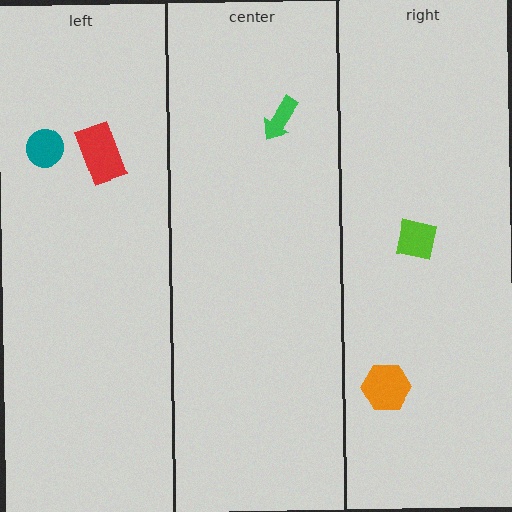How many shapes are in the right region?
2.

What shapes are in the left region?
The red rectangle, the teal circle.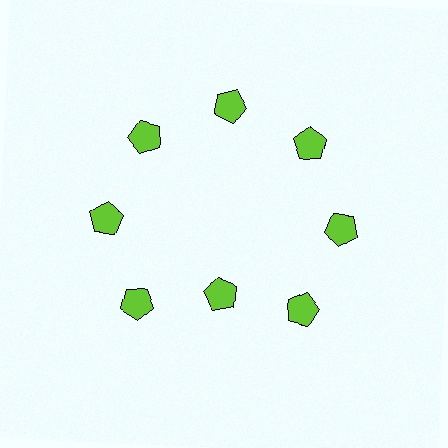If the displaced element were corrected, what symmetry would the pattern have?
It would have 8-fold rotational symmetry — the pattern would map onto itself every 45 degrees.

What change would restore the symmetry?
The symmetry would be restored by moving it outward, back onto the ring so that all 8 pentagons sit at equal angles and equal distance from the center.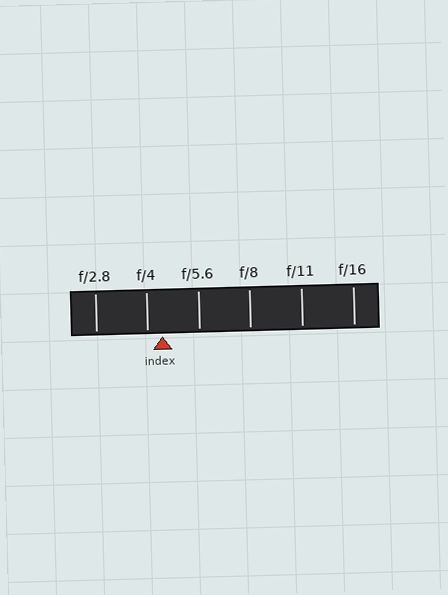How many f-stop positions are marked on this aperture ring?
There are 6 f-stop positions marked.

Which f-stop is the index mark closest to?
The index mark is closest to f/4.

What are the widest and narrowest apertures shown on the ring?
The widest aperture shown is f/2.8 and the narrowest is f/16.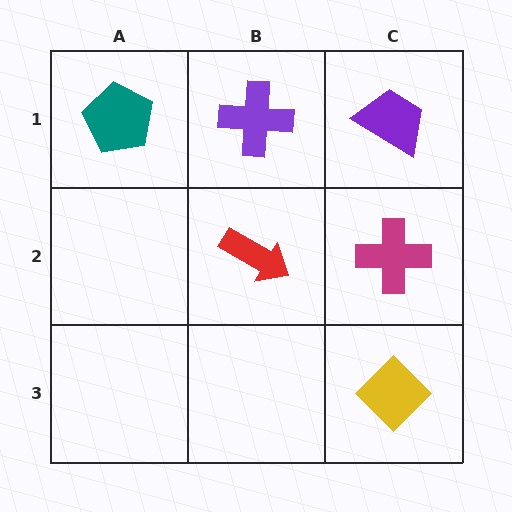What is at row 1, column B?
A purple cross.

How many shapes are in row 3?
1 shape.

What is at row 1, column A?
A teal pentagon.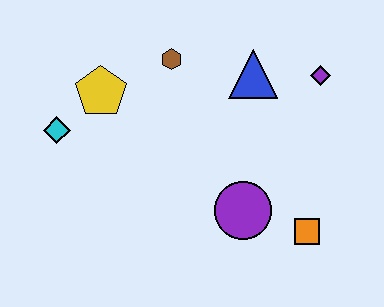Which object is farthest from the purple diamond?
The cyan diamond is farthest from the purple diamond.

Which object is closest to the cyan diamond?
The yellow pentagon is closest to the cyan diamond.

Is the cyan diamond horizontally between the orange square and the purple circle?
No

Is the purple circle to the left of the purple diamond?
Yes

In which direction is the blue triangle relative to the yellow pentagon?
The blue triangle is to the right of the yellow pentagon.